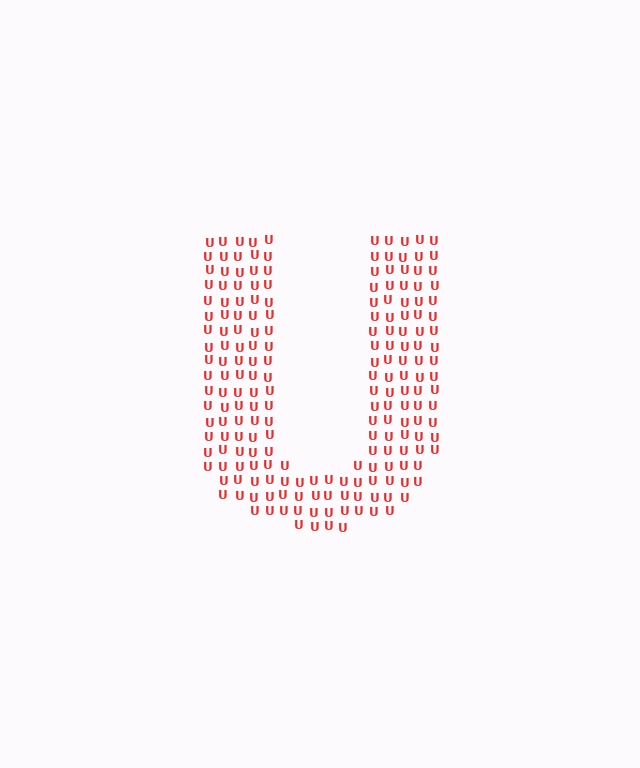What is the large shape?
The large shape is the letter U.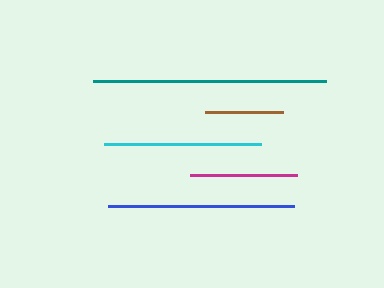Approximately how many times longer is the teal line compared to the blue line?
The teal line is approximately 1.2 times the length of the blue line.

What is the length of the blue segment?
The blue segment is approximately 187 pixels long.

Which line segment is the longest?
The teal line is the longest at approximately 233 pixels.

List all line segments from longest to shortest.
From longest to shortest: teal, blue, cyan, magenta, brown.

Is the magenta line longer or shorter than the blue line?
The blue line is longer than the magenta line.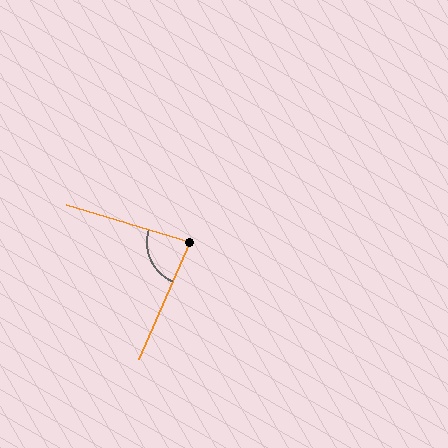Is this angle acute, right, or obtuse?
It is acute.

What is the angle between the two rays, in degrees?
Approximately 83 degrees.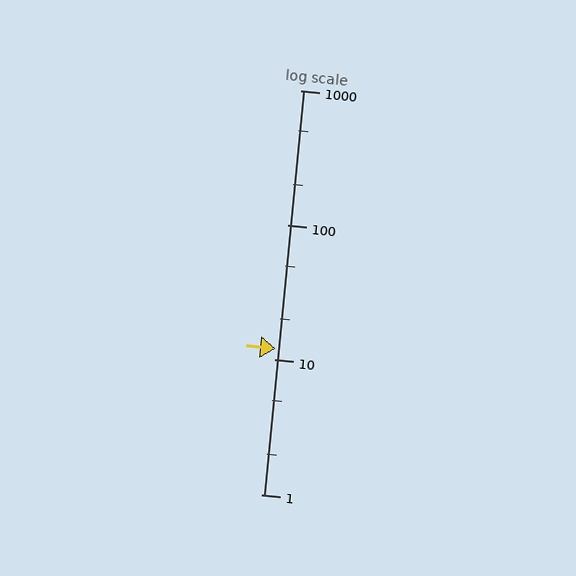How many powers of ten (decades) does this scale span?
The scale spans 3 decades, from 1 to 1000.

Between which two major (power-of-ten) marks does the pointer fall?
The pointer is between 10 and 100.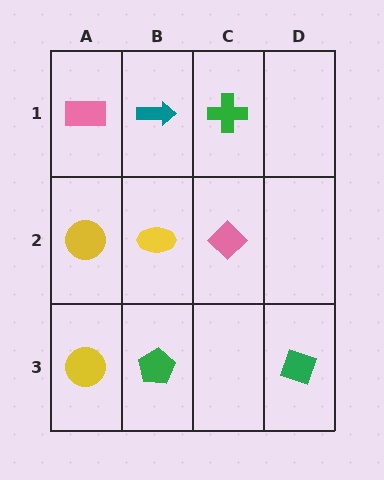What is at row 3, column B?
A green pentagon.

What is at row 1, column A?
A pink rectangle.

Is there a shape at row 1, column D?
No, that cell is empty.